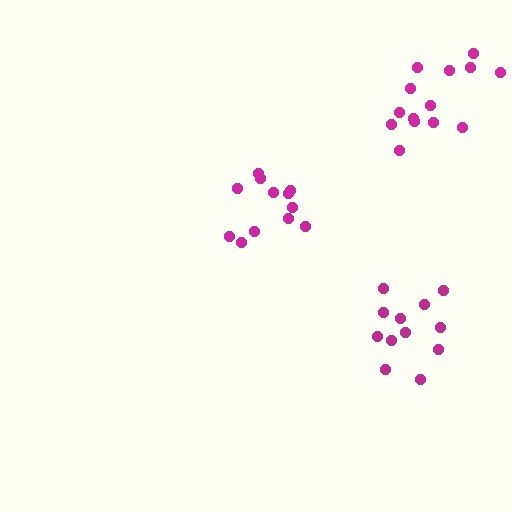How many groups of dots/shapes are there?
There are 3 groups.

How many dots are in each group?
Group 1: 14 dots, Group 2: 12 dots, Group 3: 12 dots (38 total).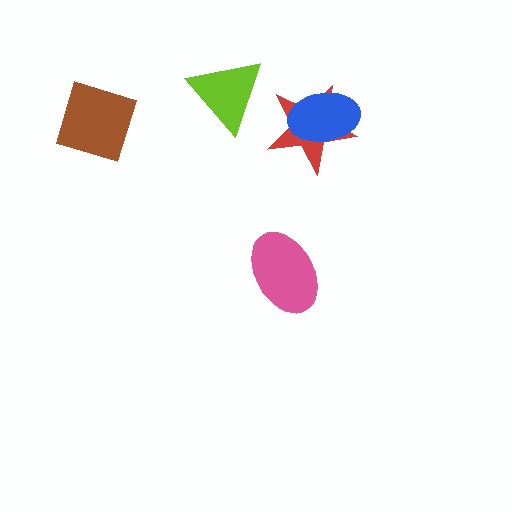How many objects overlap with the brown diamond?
0 objects overlap with the brown diamond.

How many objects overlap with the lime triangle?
0 objects overlap with the lime triangle.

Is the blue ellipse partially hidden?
No, no other shape covers it.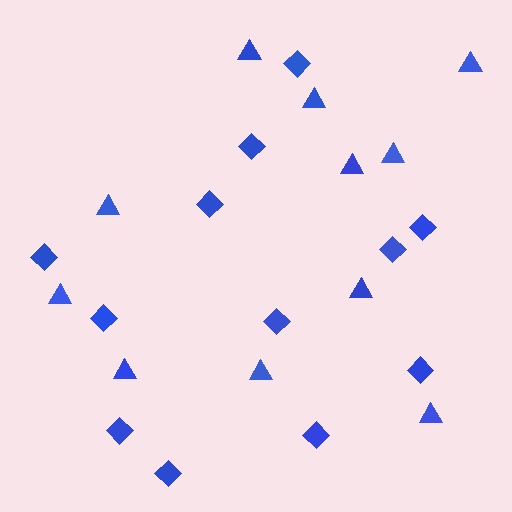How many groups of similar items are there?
There are 2 groups: one group of diamonds (12) and one group of triangles (11).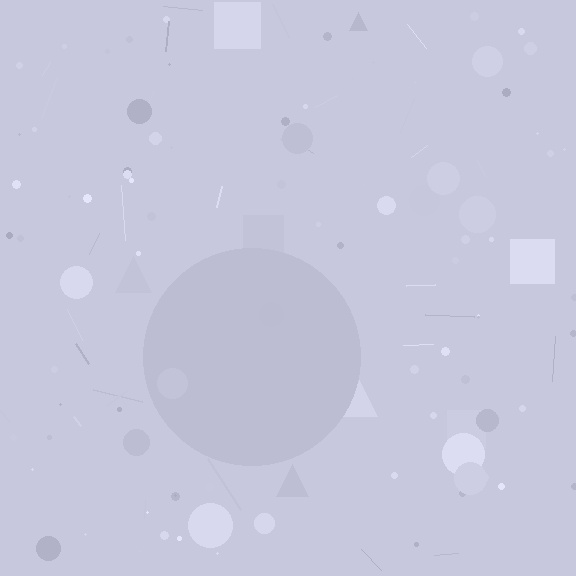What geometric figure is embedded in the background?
A circle is embedded in the background.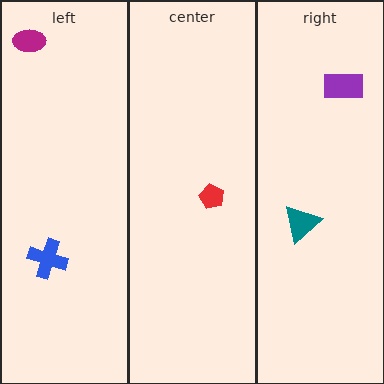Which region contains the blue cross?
The left region.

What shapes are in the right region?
The purple rectangle, the teal triangle.